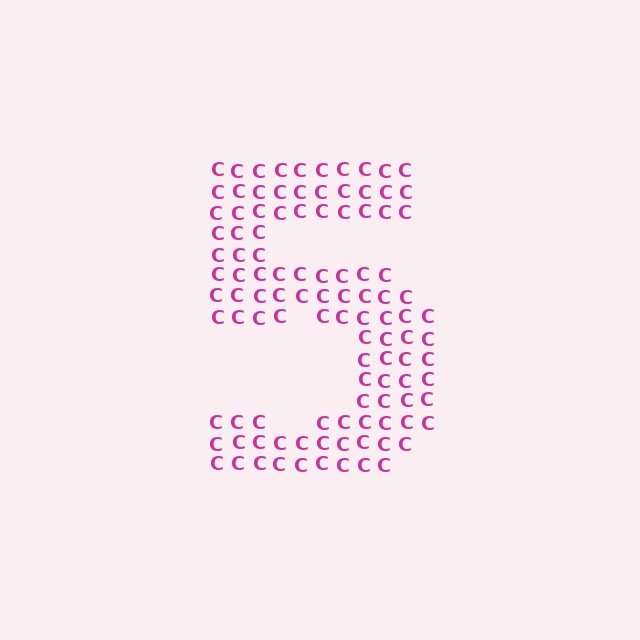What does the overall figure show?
The overall figure shows the digit 5.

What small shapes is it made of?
It is made of small letter C's.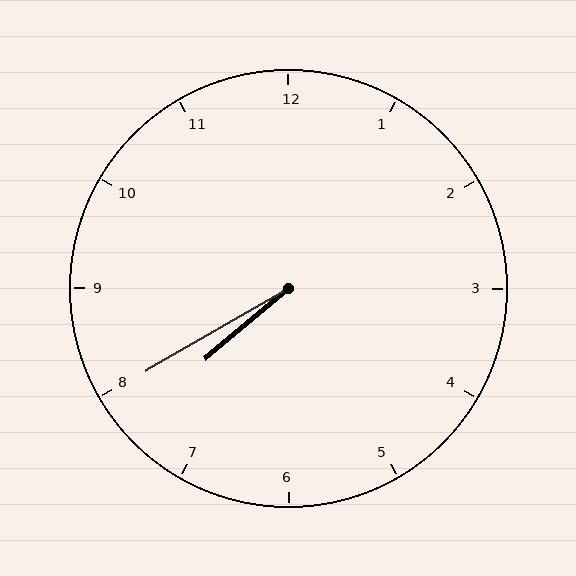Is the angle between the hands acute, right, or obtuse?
It is acute.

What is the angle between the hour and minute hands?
Approximately 10 degrees.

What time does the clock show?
7:40.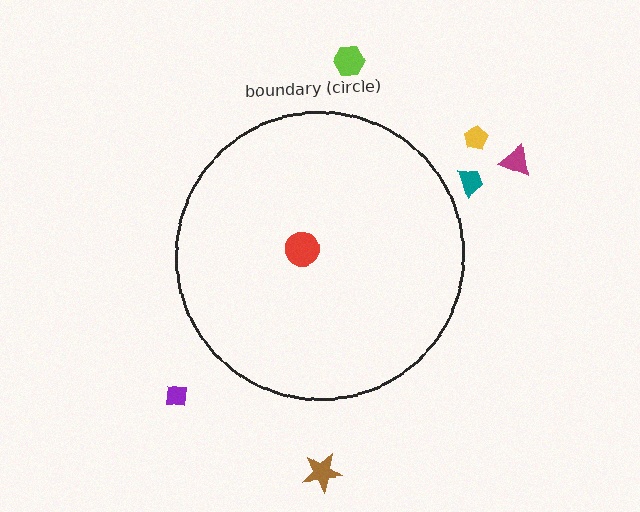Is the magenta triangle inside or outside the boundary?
Outside.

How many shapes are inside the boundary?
1 inside, 6 outside.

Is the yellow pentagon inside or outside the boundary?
Outside.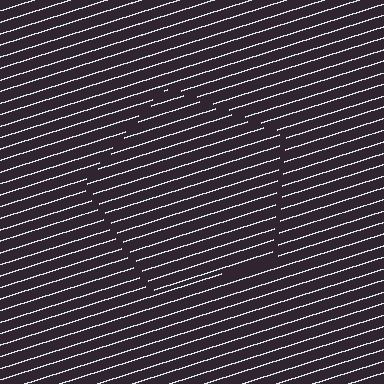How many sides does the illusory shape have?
5 sides — the line-ends trace a pentagon.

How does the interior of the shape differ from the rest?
The interior of the shape contains the same grating, shifted by half a period — the contour is defined by the phase discontinuity where line-ends from the inner and outer gratings abut.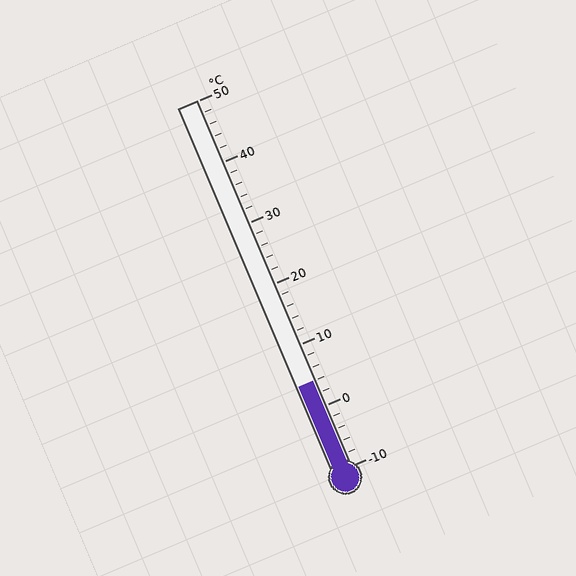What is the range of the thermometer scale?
The thermometer scale ranges from -10°C to 50°C.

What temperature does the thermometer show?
The thermometer shows approximately 4°C.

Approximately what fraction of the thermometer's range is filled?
The thermometer is filled to approximately 25% of its range.